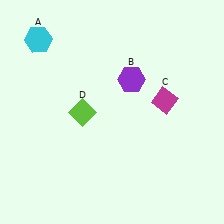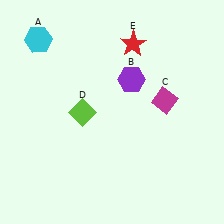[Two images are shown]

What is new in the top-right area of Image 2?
A red star (E) was added in the top-right area of Image 2.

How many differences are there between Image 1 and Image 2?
There is 1 difference between the two images.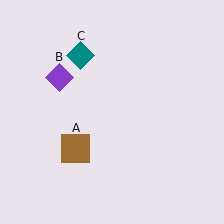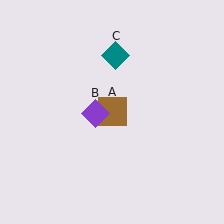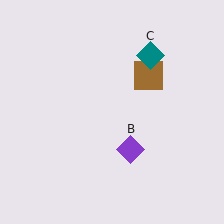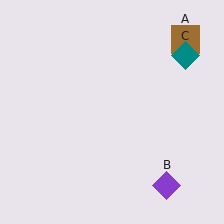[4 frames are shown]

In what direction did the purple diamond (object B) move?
The purple diamond (object B) moved down and to the right.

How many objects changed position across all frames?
3 objects changed position: brown square (object A), purple diamond (object B), teal diamond (object C).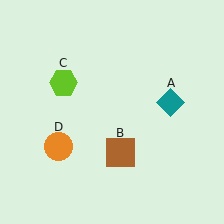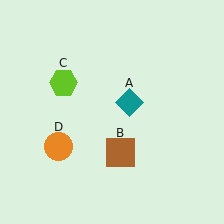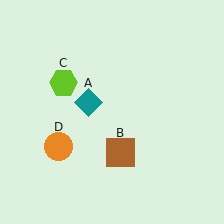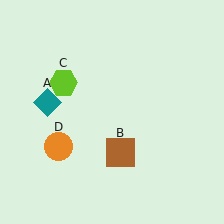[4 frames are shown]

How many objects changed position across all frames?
1 object changed position: teal diamond (object A).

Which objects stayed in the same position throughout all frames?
Brown square (object B) and lime hexagon (object C) and orange circle (object D) remained stationary.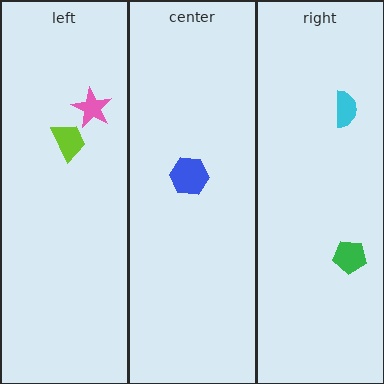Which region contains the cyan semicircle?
The right region.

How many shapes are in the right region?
2.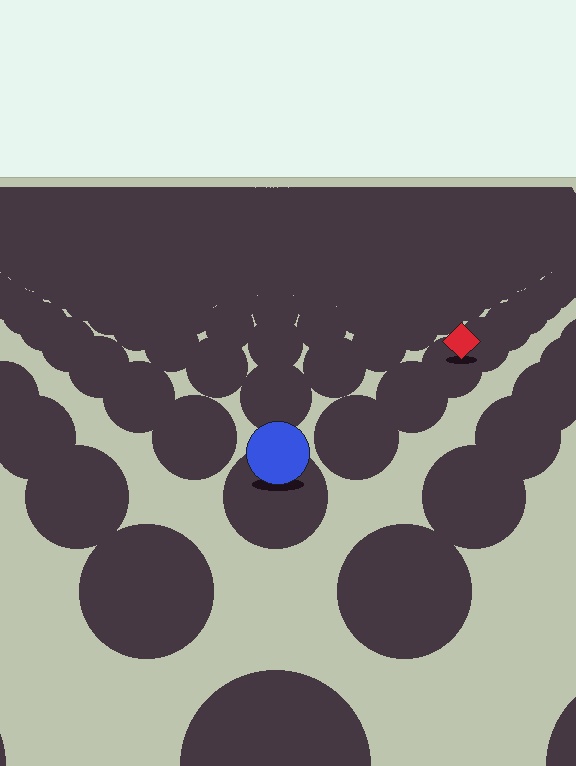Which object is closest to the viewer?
The blue circle is closest. The texture marks near it are larger and more spread out.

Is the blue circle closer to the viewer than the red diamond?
Yes. The blue circle is closer — you can tell from the texture gradient: the ground texture is coarser near it.